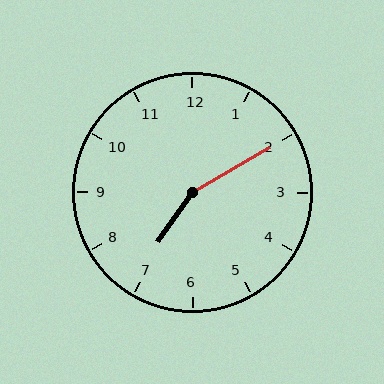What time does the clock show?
7:10.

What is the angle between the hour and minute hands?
Approximately 155 degrees.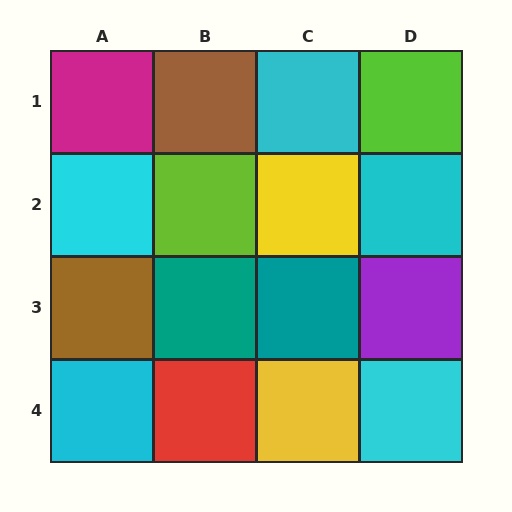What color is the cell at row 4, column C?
Yellow.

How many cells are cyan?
5 cells are cyan.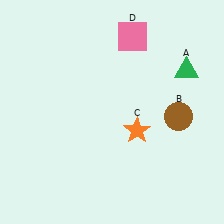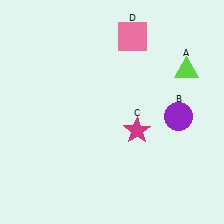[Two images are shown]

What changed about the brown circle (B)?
In Image 1, B is brown. In Image 2, it changed to purple.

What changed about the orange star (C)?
In Image 1, C is orange. In Image 2, it changed to magenta.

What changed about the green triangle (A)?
In Image 1, A is green. In Image 2, it changed to lime.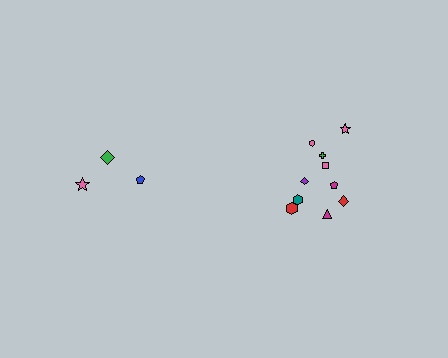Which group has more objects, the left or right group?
The right group.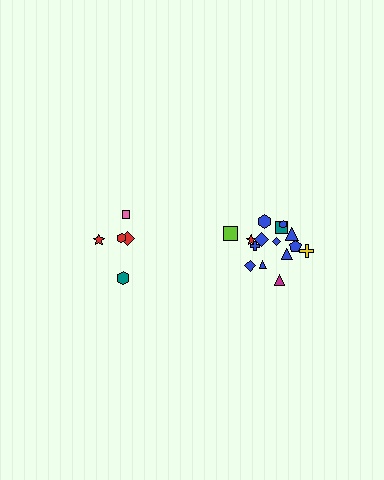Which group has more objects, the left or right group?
The right group.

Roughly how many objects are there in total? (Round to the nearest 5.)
Roughly 20 objects in total.